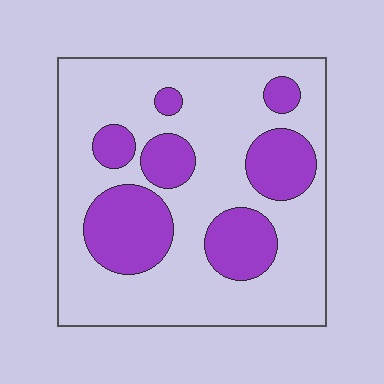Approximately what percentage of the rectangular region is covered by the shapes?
Approximately 30%.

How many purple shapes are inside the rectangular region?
7.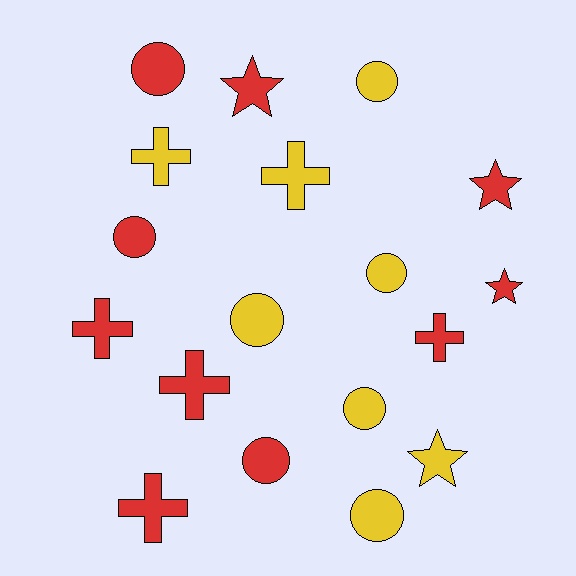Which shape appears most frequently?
Circle, with 8 objects.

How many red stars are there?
There are 3 red stars.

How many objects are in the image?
There are 18 objects.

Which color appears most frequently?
Red, with 10 objects.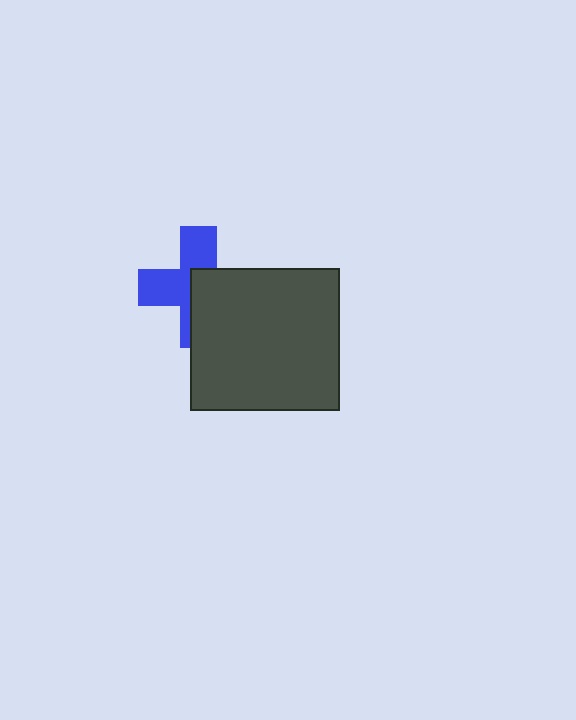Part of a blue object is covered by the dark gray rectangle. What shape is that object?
It is a cross.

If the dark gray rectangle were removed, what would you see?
You would see the complete blue cross.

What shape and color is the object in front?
The object in front is a dark gray rectangle.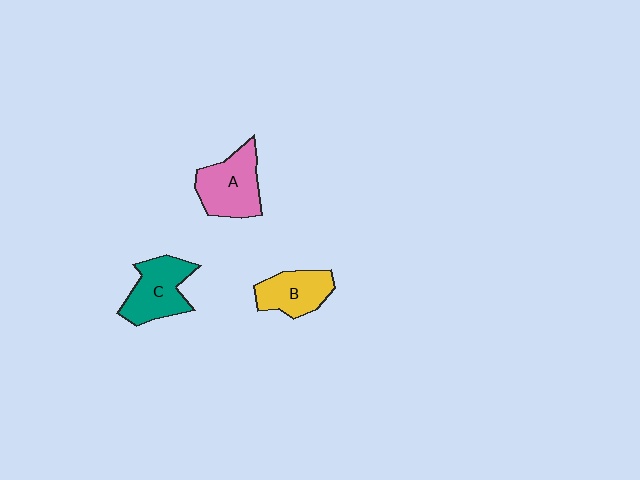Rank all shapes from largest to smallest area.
From largest to smallest: A (pink), C (teal), B (yellow).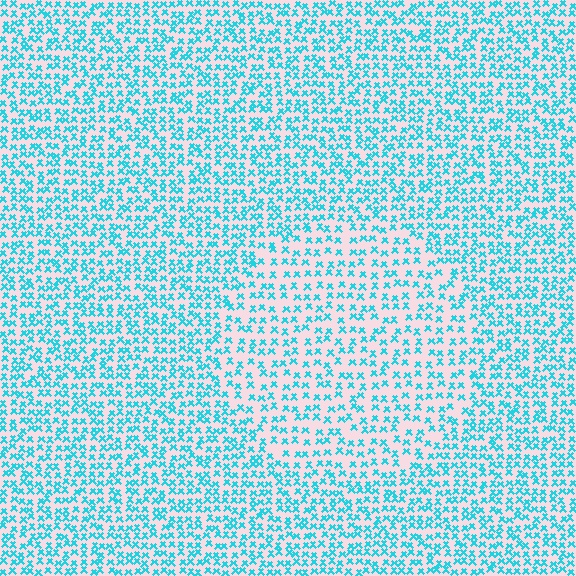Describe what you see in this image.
The image contains small cyan elements arranged at two different densities. A circle-shaped region is visible where the elements are less densely packed than the surrounding area.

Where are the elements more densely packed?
The elements are more densely packed outside the circle boundary.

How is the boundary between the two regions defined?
The boundary is defined by a change in element density (approximately 1.6x ratio). All elements are the same color, size, and shape.